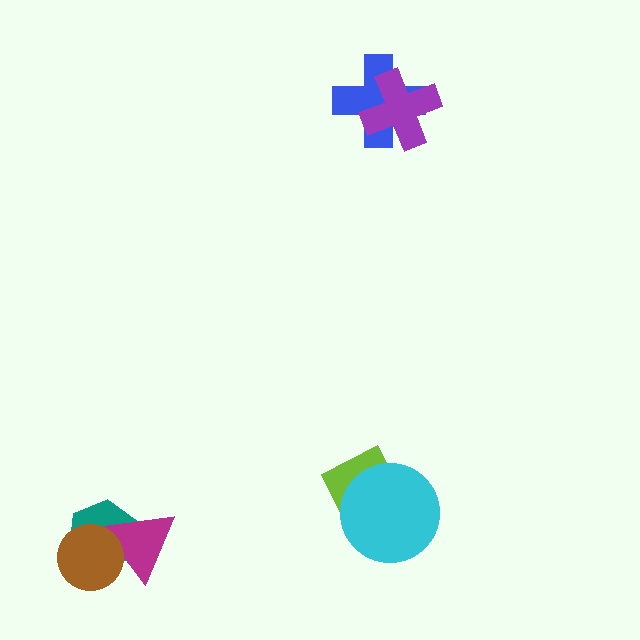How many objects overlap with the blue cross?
1 object overlaps with the blue cross.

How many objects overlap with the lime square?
1 object overlaps with the lime square.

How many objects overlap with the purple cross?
1 object overlaps with the purple cross.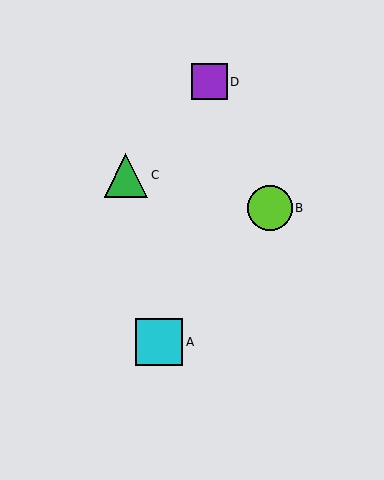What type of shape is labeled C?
Shape C is a green triangle.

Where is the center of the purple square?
The center of the purple square is at (209, 82).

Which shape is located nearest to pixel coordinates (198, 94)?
The purple square (labeled D) at (209, 82) is nearest to that location.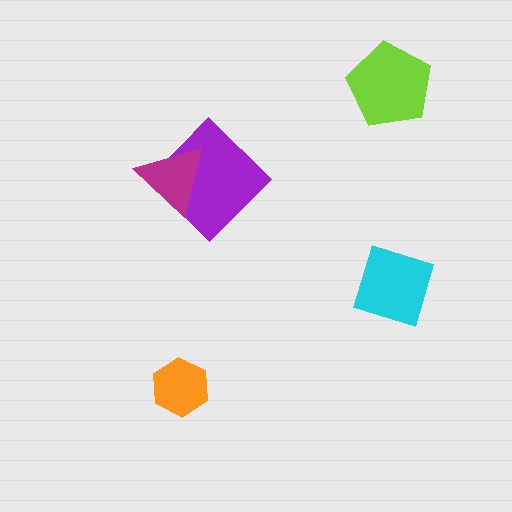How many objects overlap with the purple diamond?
1 object overlaps with the purple diamond.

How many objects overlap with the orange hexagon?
0 objects overlap with the orange hexagon.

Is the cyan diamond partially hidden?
No, no other shape covers it.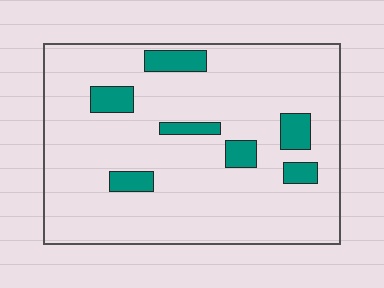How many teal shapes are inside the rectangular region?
7.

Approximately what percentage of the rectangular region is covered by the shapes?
Approximately 10%.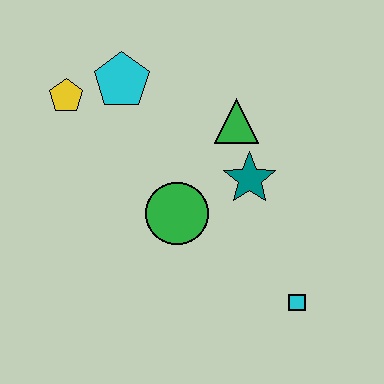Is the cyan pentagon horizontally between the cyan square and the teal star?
No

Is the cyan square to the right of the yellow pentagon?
Yes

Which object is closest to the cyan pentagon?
The yellow pentagon is closest to the cyan pentagon.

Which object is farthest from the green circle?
The yellow pentagon is farthest from the green circle.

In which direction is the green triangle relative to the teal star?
The green triangle is above the teal star.